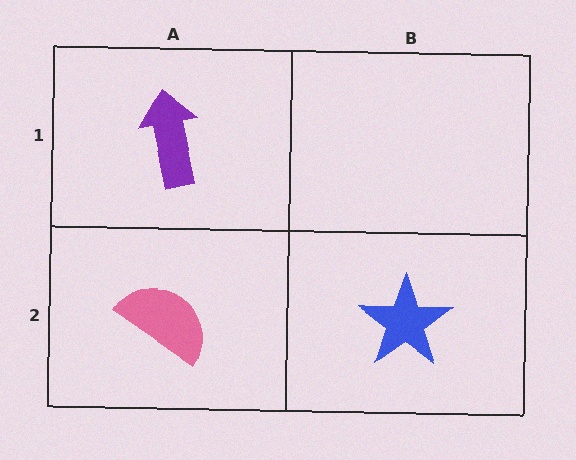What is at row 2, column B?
A blue star.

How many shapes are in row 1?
1 shape.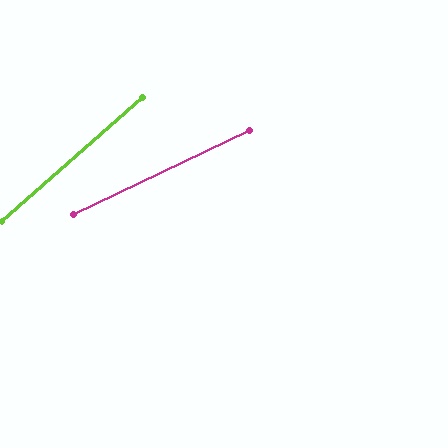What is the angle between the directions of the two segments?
Approximately 16 degrees.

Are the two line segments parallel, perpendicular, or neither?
Neither parallel nor perpendicular — they differ by about 16°.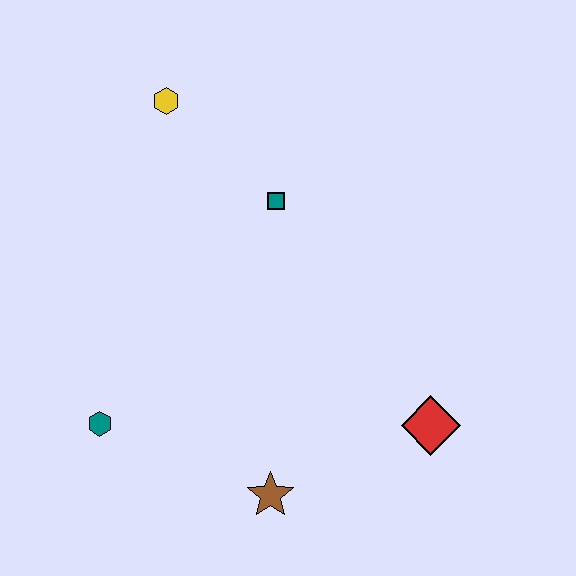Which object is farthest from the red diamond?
The yellow hexagon is farthest from the red diamond.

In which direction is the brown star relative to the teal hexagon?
The brown star is to the right of the teal hexagon.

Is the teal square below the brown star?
No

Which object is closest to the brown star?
The red diamond is closest to the brown star.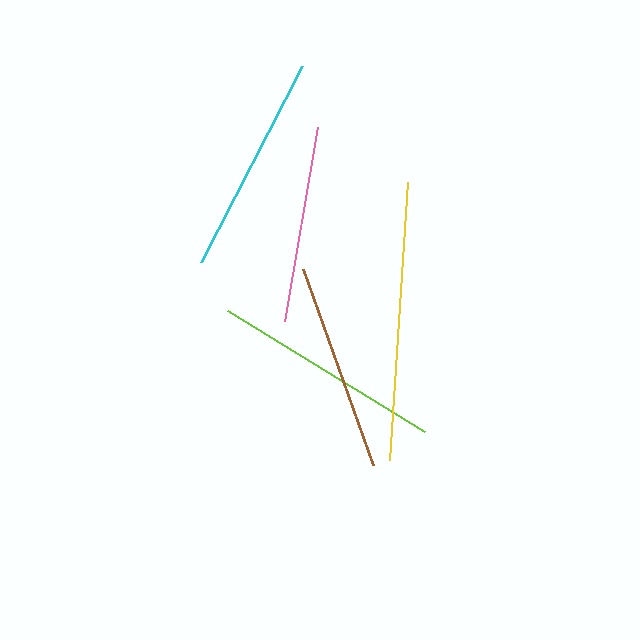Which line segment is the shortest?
The pink line is the shortest at approximately 196 pixels.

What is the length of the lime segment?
The lime segment is approximately 231 pixels long.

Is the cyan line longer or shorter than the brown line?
The cyan line is longer than the brown line.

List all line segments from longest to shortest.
From longest to shortest: yellow, lime, cyan, brown, pink.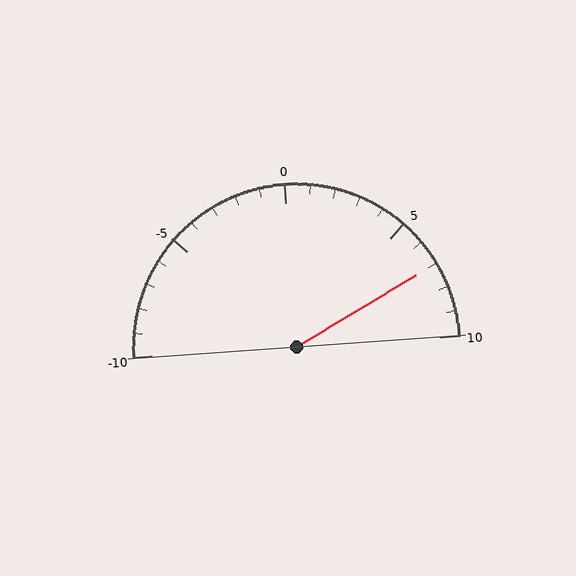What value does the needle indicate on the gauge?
The needle indicates approximately 7.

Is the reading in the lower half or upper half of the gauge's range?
The reading is in the upper half of the range (-10 to 10).